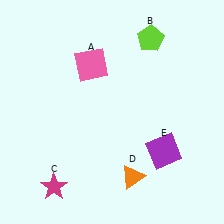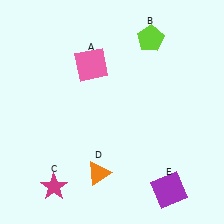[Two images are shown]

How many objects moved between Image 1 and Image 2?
2 objects moved between the two images.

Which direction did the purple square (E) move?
The purple square (E) moved down.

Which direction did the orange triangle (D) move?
The orange triangle (D) moved left.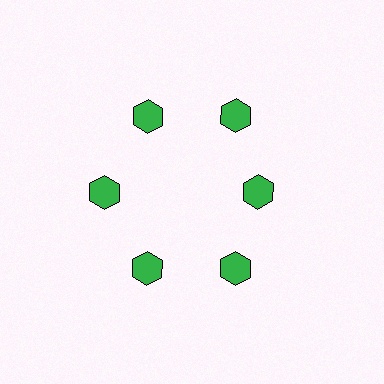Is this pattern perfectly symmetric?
No. The 6 green hexagons are arranged in a ring, but one element near the 3 o'clock position is pulled inward toward the center, breaking the 6-fold rotational symmetry.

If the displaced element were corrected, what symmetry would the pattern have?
It would have 6-fold rotational symmetry — the pattern would map onto itself every 60 degrees.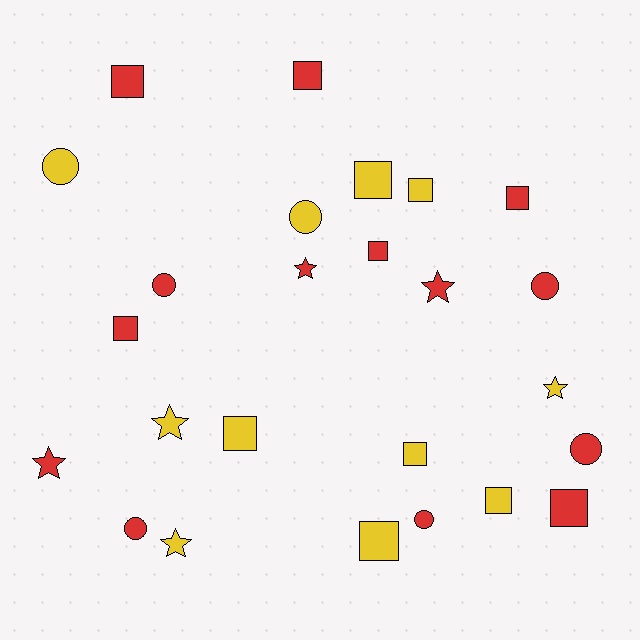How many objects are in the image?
There are 25 objects.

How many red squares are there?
There are 6 red squares.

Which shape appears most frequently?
Square, with 12 objects.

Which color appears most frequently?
Red, with 14 objects.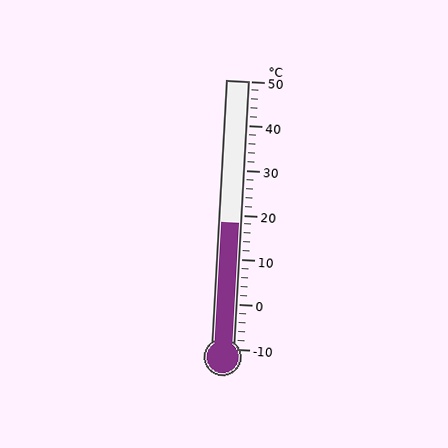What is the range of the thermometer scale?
The thermometer scale ranges from -10°C to 50°C.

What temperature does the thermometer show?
The thermometer shows approximately 18°C.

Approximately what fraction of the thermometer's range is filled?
The thermometer is filled to approximately 45% of its range.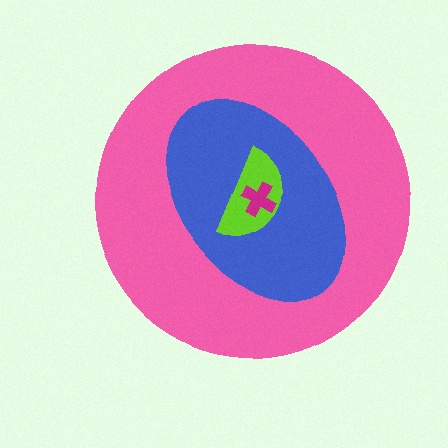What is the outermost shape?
The pink circle.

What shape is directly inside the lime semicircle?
The magenta cross.